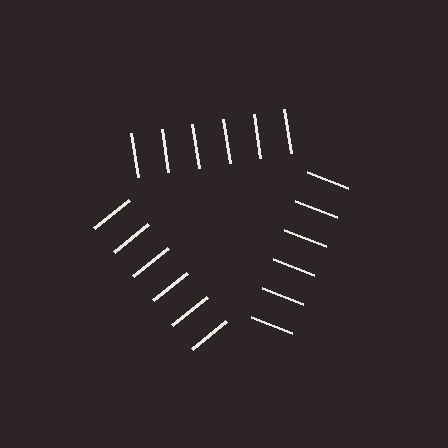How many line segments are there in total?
18 — 6 along each of the 3 edges.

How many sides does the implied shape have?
3 sides — the line-ends trace a triangle.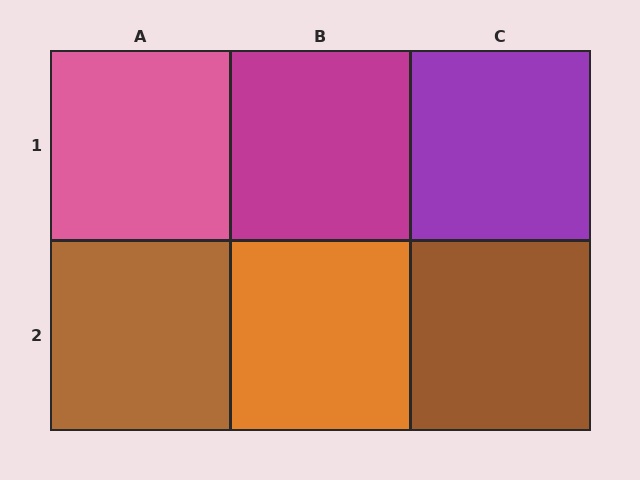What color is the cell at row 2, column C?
Brown.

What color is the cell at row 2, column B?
Orange.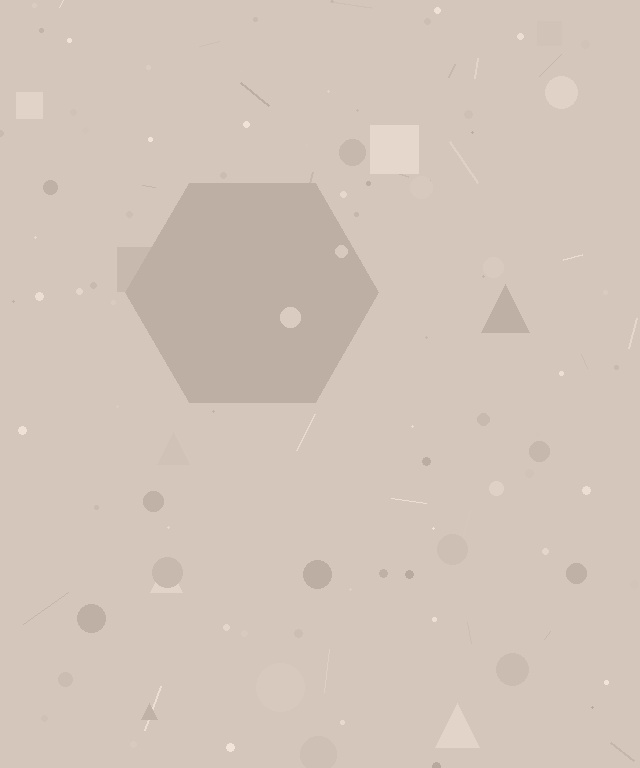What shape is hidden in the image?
A hexagon is hidden in the image.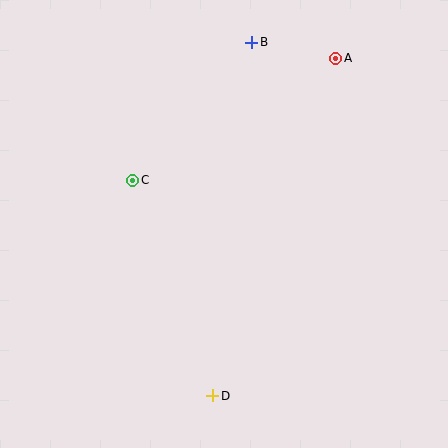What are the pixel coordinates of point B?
Point B is at (252, 42).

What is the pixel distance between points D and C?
The distance between D and C is 230 pixels.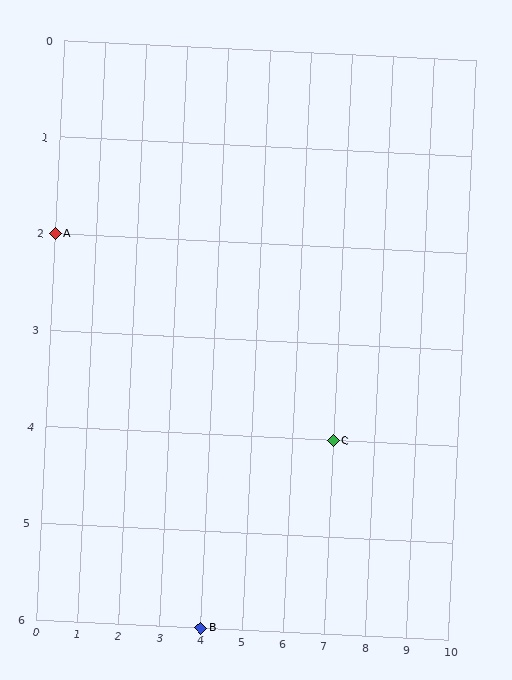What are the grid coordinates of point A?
Point A is at grid coordinates (0, 2).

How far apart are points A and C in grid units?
Points A and C are 7 columns and 2 rows apart (about 7.3 grid units diagonally).